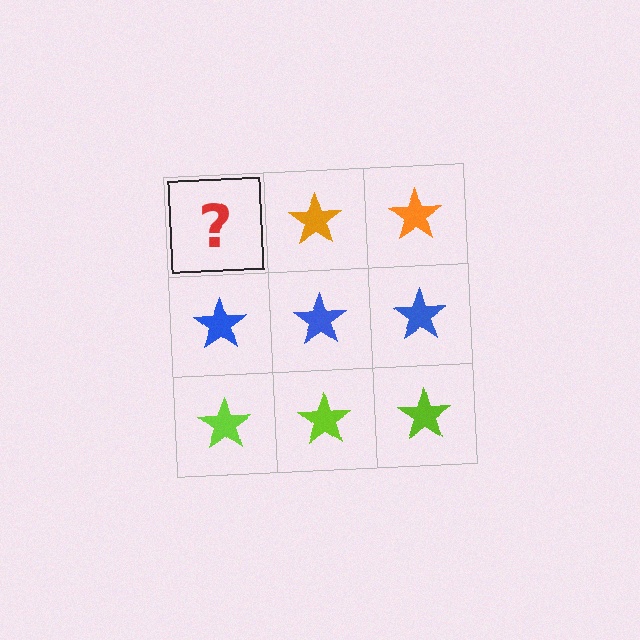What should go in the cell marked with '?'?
The missing cell should contain an orange star.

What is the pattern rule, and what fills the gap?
The rule is that each row has a consistent color. The gap should be filled with an orange star.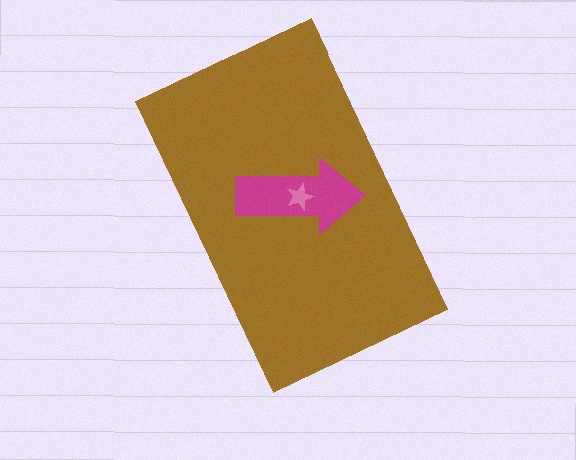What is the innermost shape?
The pink star.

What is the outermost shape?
The brown rectangle.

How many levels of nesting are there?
3.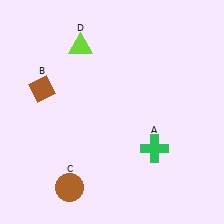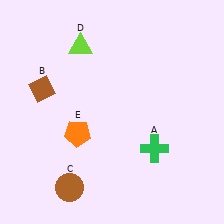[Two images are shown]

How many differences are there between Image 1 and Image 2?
There is 1 difference between the two images.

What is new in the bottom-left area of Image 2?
An orange pentagon (E) was added in the bottom-left area of Image 2.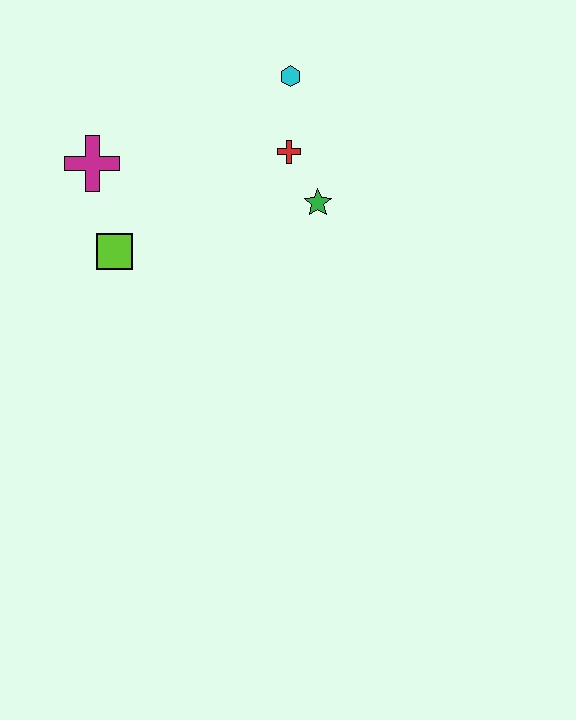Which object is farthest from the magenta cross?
The green star is farthest from the magenta cross.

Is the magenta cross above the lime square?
Yes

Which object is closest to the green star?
The red cross is closest to the green star.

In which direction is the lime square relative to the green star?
The lime square is to the left of the green star.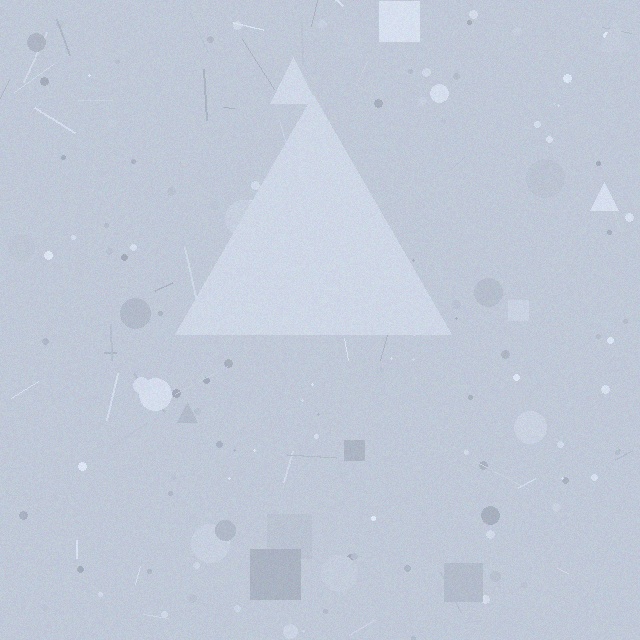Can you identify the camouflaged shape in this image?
The camouflaged shape is a triangle.